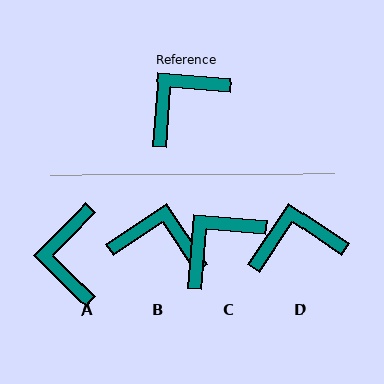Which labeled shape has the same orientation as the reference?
C.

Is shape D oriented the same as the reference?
No, it is off by about 29 degrees.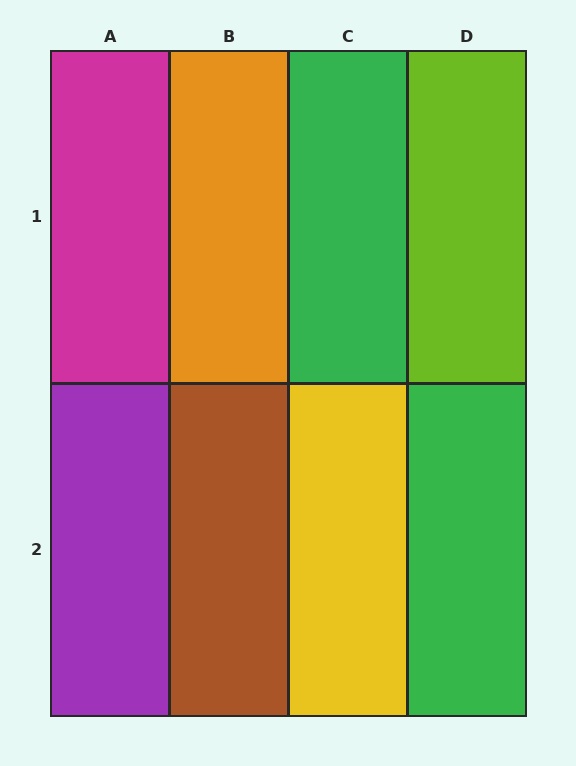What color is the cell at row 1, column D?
Lime.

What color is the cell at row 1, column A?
Magenta.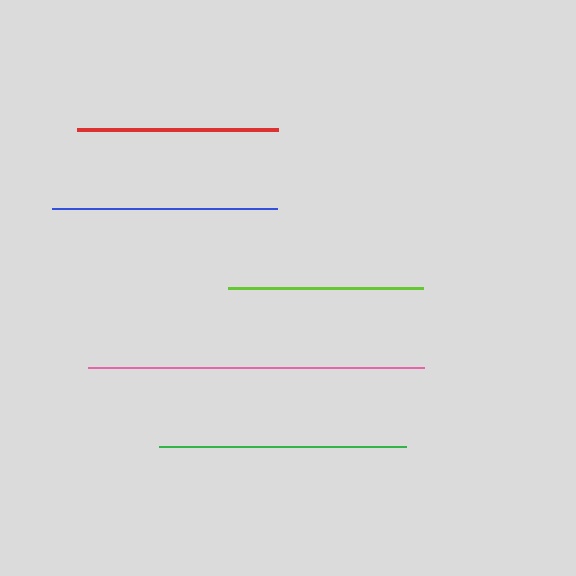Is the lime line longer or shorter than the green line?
The green line is longer than the lime line.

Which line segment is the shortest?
The lime line is the shortest at approximately 195 pixels.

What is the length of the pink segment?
The pink segment is approximately 335 pixels long.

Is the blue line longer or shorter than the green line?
The green line is longer than the blue line.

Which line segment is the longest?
The pink line is the longest at approximately 335 pixels.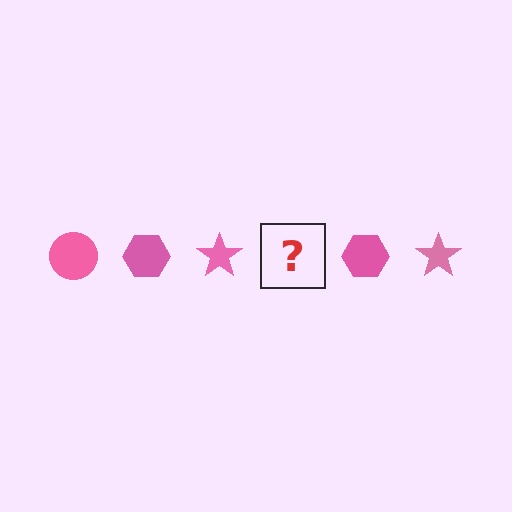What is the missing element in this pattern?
The missing element is a pink circle.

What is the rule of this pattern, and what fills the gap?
The rule is that the pattern cycles through circle, hexagon, star shapes in pink. The gap should be filled with a pink circle.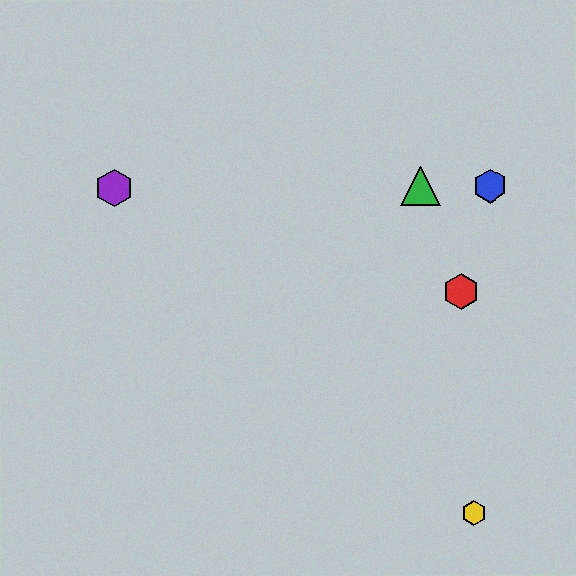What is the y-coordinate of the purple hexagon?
The purple hexagon is at y≈188.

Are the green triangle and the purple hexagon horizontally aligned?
Yes, both are at y≈186.